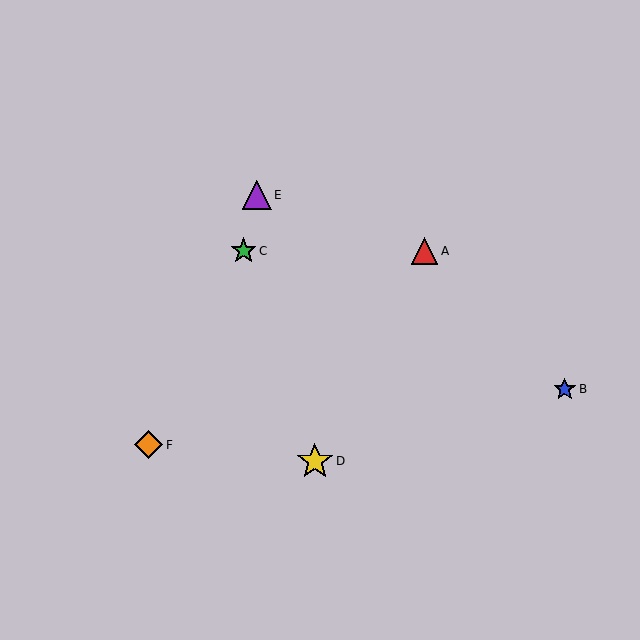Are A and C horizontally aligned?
Yes, both are at y≈251.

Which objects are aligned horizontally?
Objects A, C are aligned horizontally.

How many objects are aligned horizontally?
2 objects (A, C) are aligned horizontally.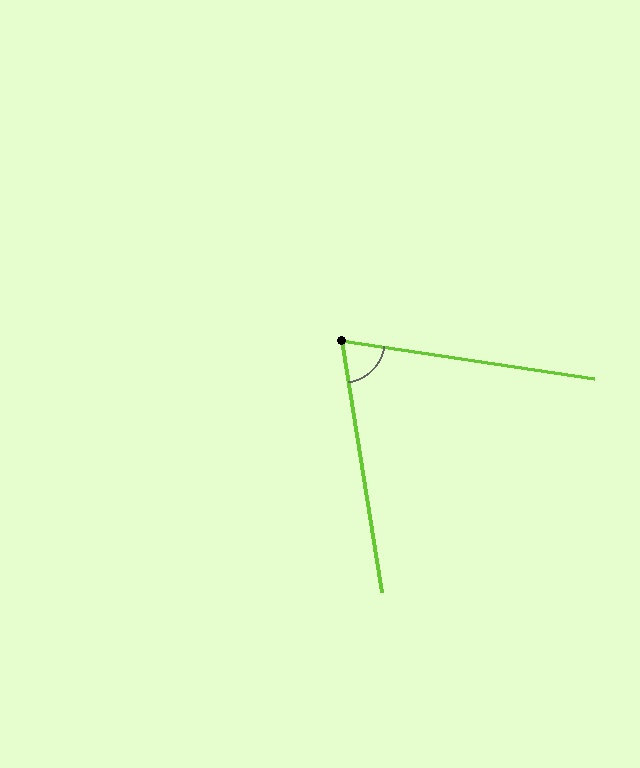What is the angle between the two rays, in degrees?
Approximately 72 degrees.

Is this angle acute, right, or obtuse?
It is acute.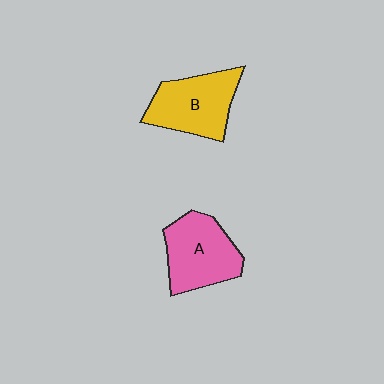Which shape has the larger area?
Shape B (yellow).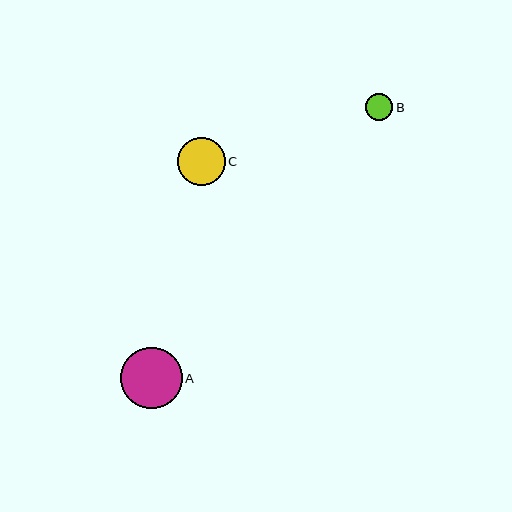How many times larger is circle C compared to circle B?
Circle C is approximately 1.8 times the size of circle B.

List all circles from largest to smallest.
From largest to smallest: A, C, B.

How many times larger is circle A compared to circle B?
Circle A is approximately 2.3 times the size of circle B.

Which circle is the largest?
Circle A is the largest with a size of approximately 62 pixels.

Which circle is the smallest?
Circle B is the smallest with a size of approximately 27 pixels.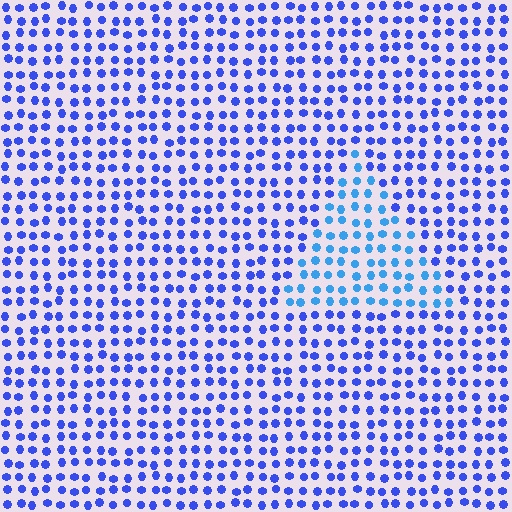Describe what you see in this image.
The image is filled with small blue elements in a uniform arrangement. A triangle-shaped region is visible where the elements are tinted to a slightly different hue, forming a subtle color boundary.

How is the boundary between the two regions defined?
The boundary is defined purely by a slight shift in hue (about 29 degrees). Spacing, size, and orientation are identical on both sides.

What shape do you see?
I see a triangle.